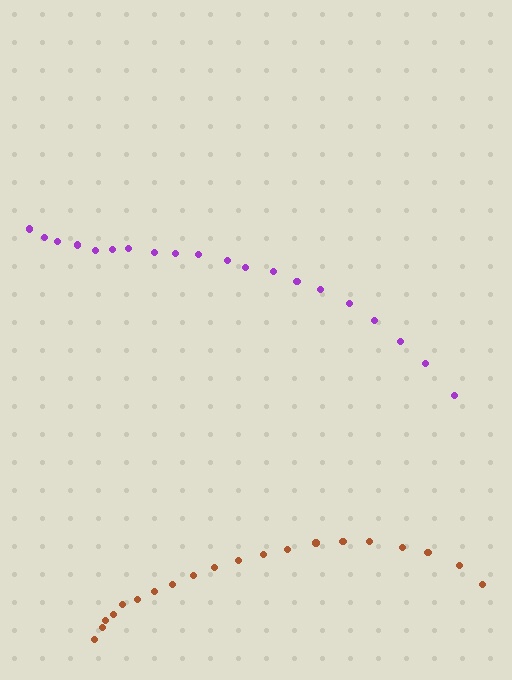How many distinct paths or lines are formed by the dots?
There are 2 distinct paths.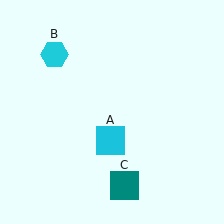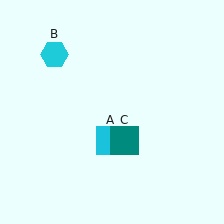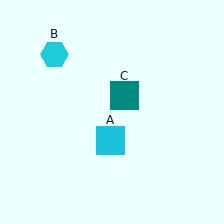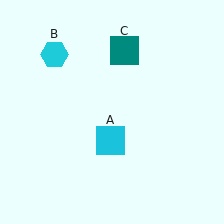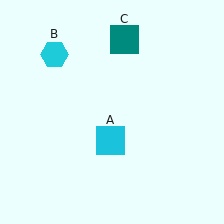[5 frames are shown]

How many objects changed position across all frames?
1 object changed position: teal square (object C).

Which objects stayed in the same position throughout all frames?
Cyan square (object A) and cyan hexagon (object B) remained stationary.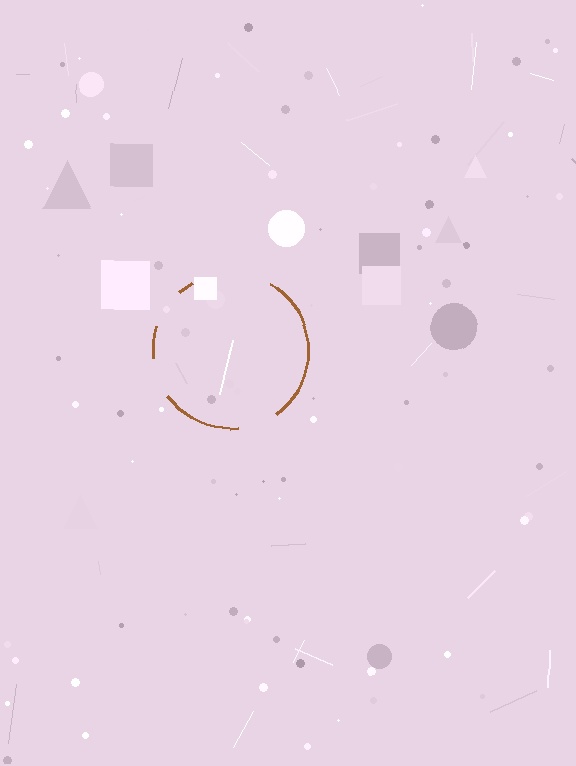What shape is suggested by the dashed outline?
The dashed outline suggests a circle.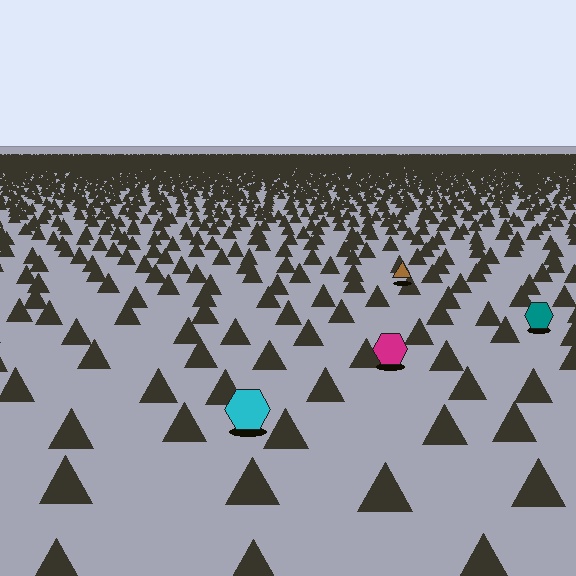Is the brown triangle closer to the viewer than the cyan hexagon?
No. The cyan hexagon is closer — you can tell from the texture gradient: the ground texture is coarser near it.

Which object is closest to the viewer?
The cyan hexagon is closest. The texture marks near it are larger and more spread out.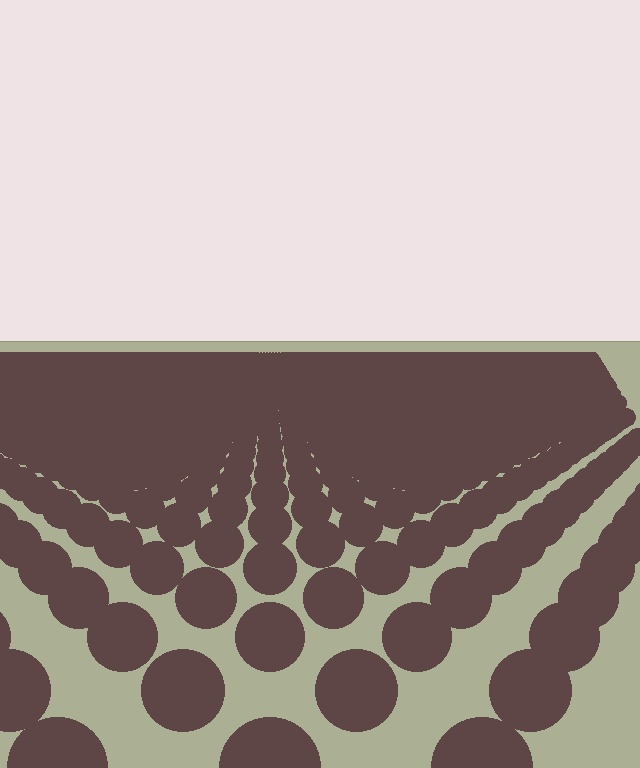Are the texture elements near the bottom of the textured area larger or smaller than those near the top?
Larger. Near the bottom, elements are closer to the viewer and appear at a bigger on-screen size.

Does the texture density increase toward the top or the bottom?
Density increases toward the top.